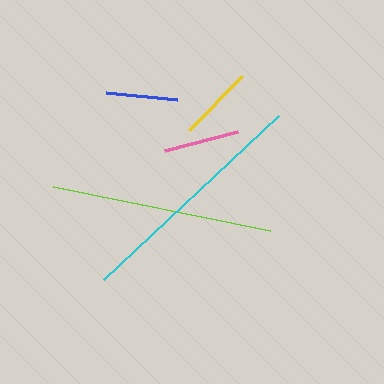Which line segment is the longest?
The cyan line is the longest at approximately 239 pixels.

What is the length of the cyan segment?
The cyan segment is approximately 239 pixels long.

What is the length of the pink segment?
The pink segment is approximately 76 pixels long.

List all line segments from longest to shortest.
From longest to shortest: cyan, lime, pink, yellow, blue.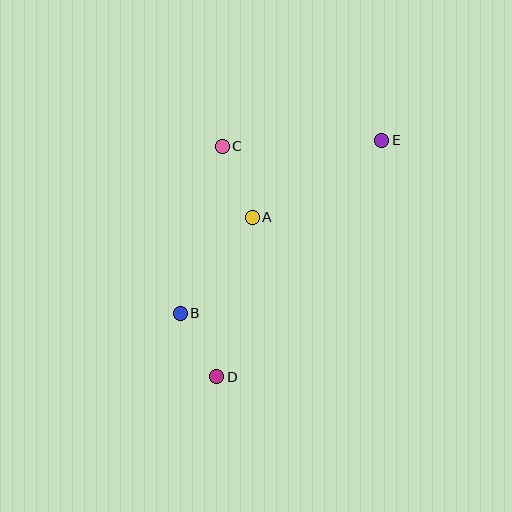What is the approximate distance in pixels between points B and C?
The distance between B and C is approximately 172 pixels.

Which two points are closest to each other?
Points B and D are closest to each other.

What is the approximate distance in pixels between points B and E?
The distance between B and E is approximately 265 pixels.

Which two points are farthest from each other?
Points D and E are farthest from each other.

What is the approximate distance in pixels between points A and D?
The distance between A and D is approximately 163 pixels.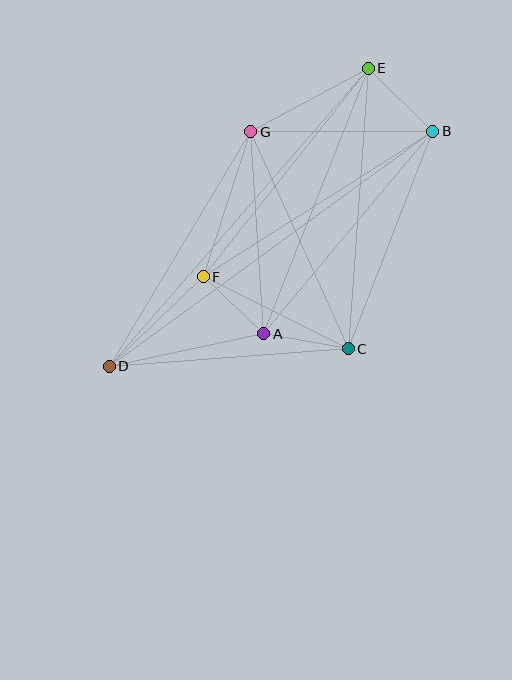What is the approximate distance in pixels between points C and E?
The distance between C and E is approximately 281 pixels.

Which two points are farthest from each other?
Points B and D are farthest from each other.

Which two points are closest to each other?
Points A and F are closest to each other.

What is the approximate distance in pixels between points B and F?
The distance between B and F is approximately 272 pixels.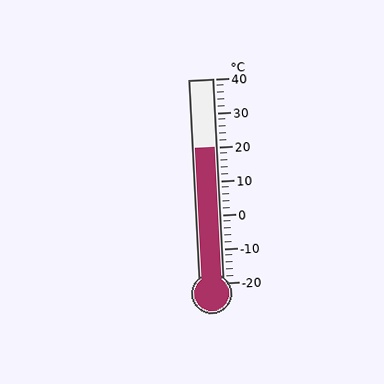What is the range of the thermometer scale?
The thermometer scale ranges from -20°C to 40°C.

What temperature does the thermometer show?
The thermometer shows approximately 20°C.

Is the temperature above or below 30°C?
The temperature is below 30°C.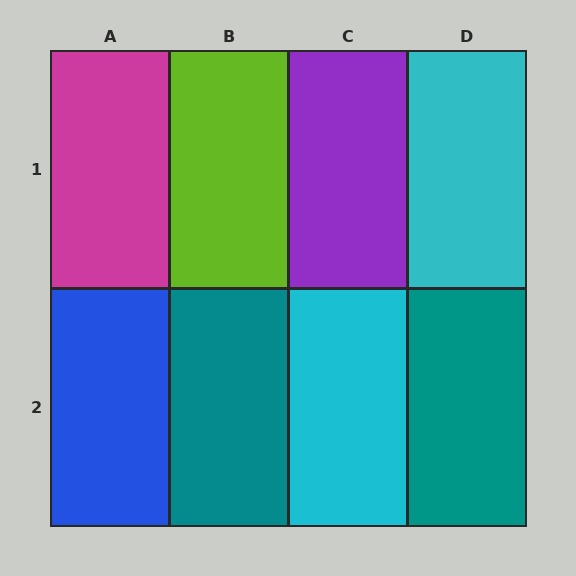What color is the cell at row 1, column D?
Cyan.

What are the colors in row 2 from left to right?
Blue, teal, cyan, teal.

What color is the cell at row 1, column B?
Lime.